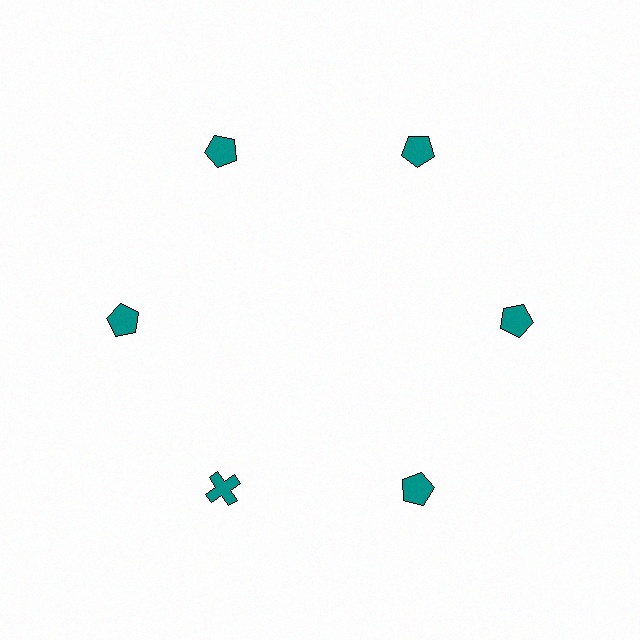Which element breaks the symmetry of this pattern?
The teal cross at roughly the 7 o'clock position breaks the symmetry. All other shapes are teal pentagons.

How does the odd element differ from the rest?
It has a different shape: cross instead of pentagon.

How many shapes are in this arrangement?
There are 6 shapes arranged in a ring pattern.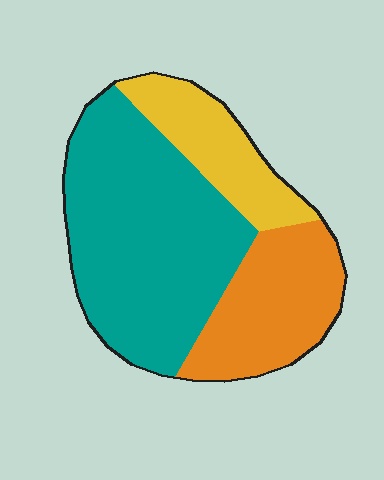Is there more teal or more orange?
Teal.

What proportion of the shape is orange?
Orange covers 26% of the shape.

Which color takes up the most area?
Teal, at roughly 55%.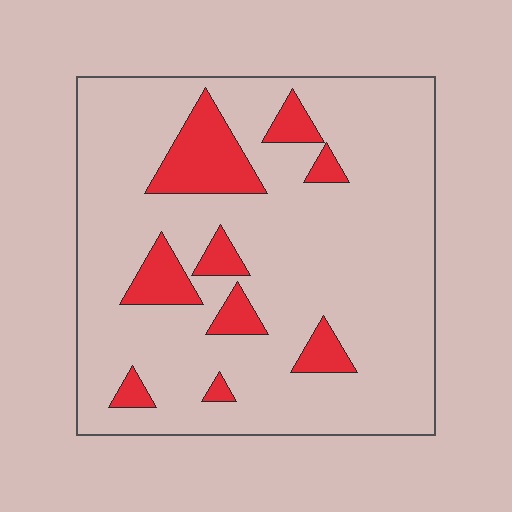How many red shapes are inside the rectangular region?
9.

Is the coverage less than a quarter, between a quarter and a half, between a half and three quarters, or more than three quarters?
Less than a quarter.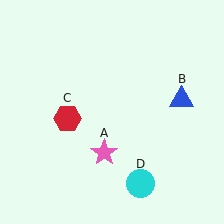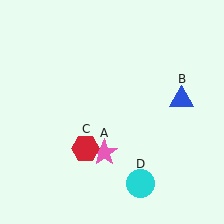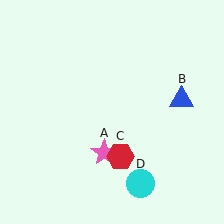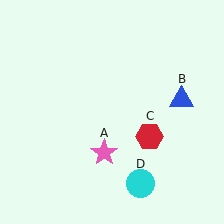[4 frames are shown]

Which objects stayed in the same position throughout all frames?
Pink star (object A) and blue triangle (object B) and cyan circle (object D) remained stationary.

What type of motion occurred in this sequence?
The red hexagon (object C) rotated counterclockwise around the center of the scene.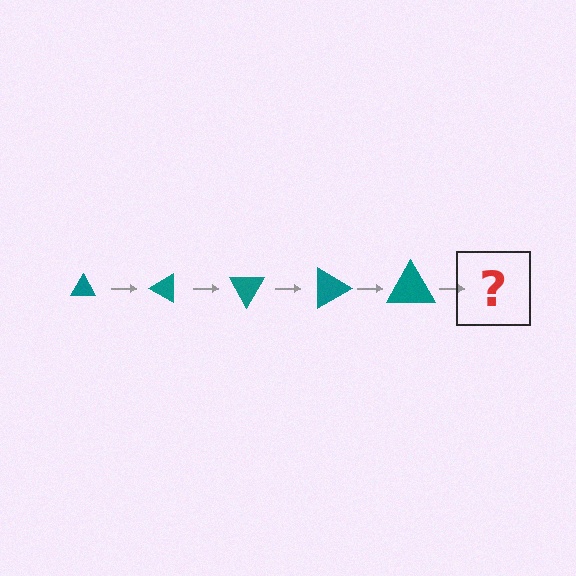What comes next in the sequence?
The next element should be a triangle, larger than the previous one and rotated 150 degrees from the start.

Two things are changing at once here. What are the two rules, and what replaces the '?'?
The two rules are that the triangle grows larger each step and it rotates 30 degrees each step. The '?' should be a triangle, larger than the previous one and rotated 150 degrees from the start.